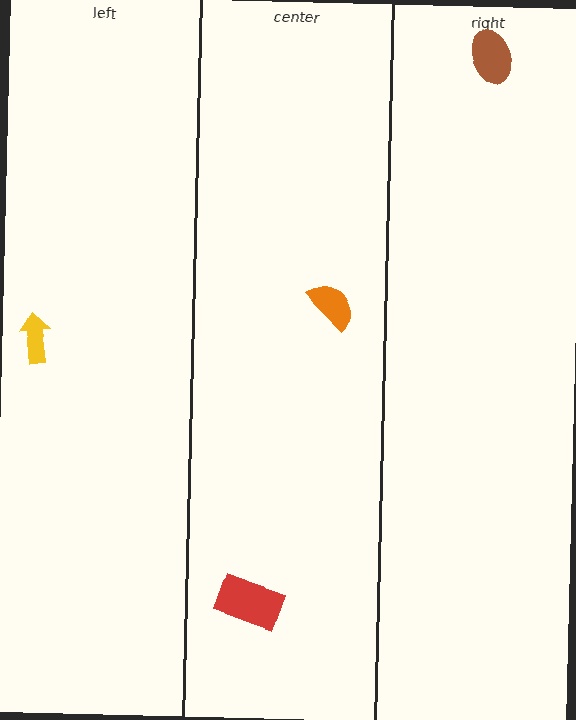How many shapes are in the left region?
1.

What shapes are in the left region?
The yellow arrow.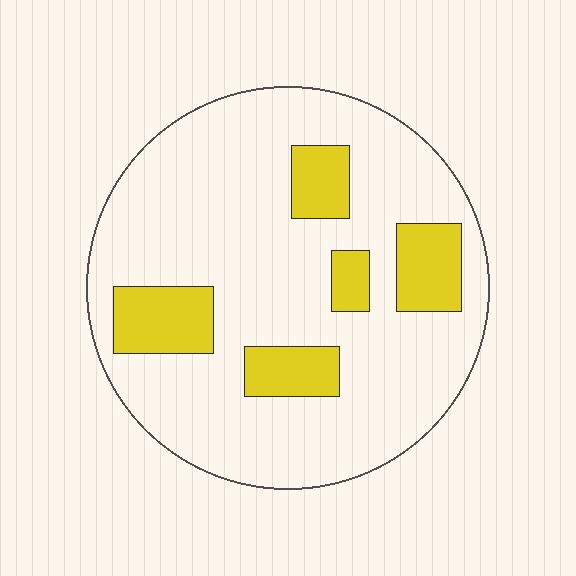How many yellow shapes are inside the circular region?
5.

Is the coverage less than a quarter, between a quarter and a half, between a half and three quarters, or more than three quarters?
Less than a quarter.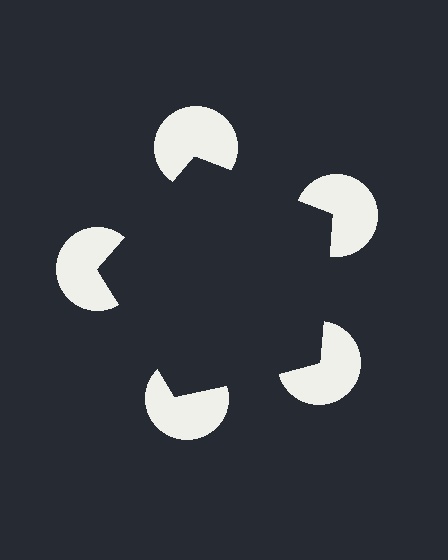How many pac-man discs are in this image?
There are 5 — one at each vertex of the illusory pentagon.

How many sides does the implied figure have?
5 sides.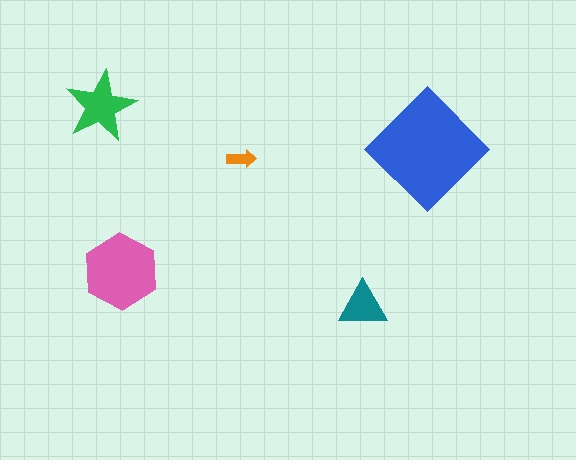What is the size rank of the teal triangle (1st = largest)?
4th.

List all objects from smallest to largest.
The orange arrow, the teal triangle, the green star, the pink hexagon, the blue diamond.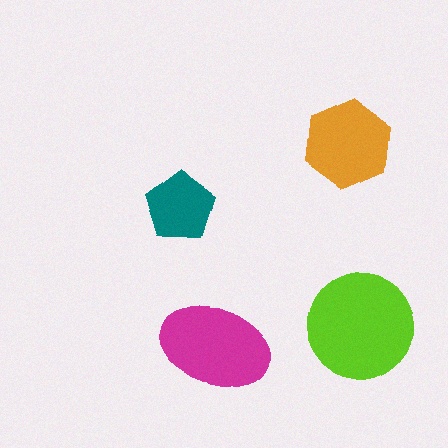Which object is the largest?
The lime circle.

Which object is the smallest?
The teal pentagon.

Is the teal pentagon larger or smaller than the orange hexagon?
Smaller.